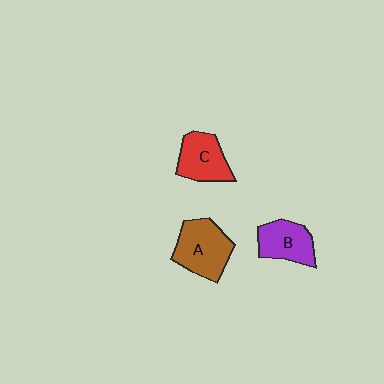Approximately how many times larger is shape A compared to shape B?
Approximately 1.3 times.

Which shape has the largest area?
Shape A (brown).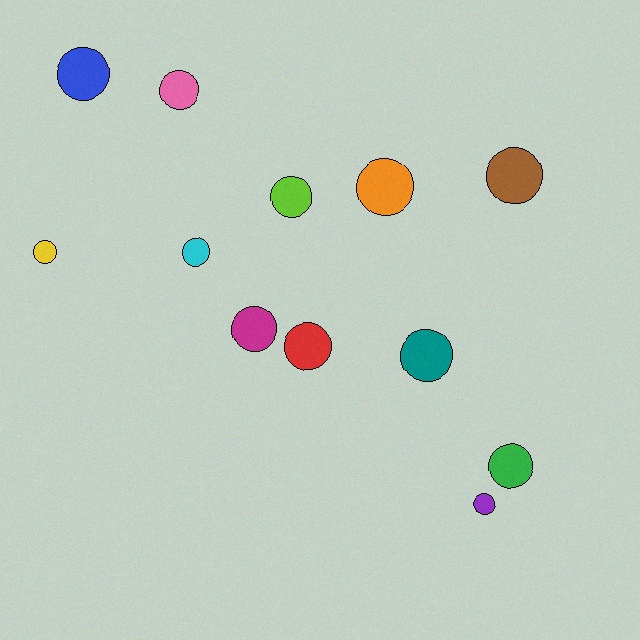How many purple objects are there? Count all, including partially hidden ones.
There is 1 purple object.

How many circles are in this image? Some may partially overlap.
There are 12 circles.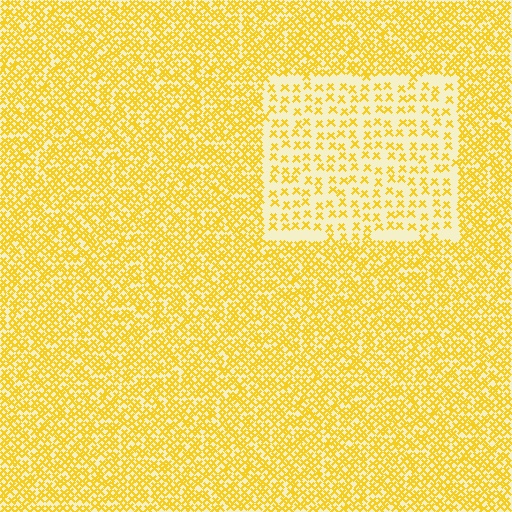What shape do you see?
I see a rectangle.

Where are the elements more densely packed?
The elements are more densely packed outside the rectangle boundary.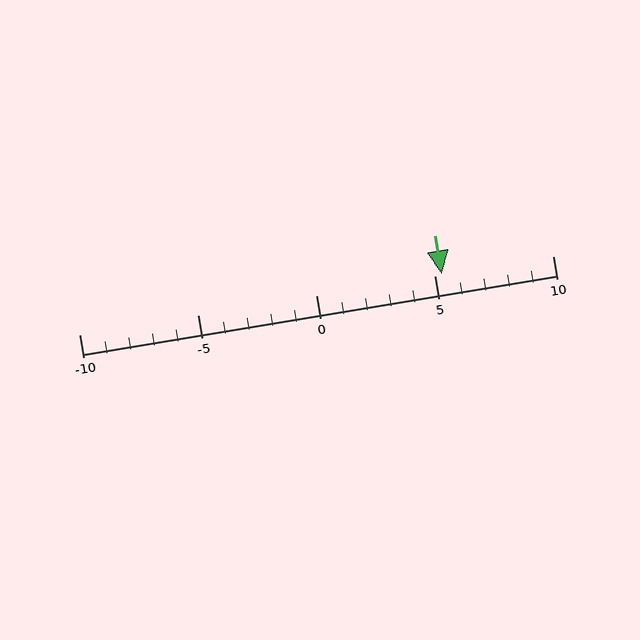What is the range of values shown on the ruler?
The ruler shows values from -10 to 10.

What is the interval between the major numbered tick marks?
The major tick marks are spaced 5 units apart.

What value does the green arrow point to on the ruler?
The green arrow points to approximately 5.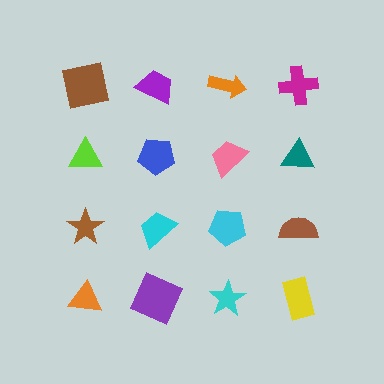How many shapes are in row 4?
4 shapes.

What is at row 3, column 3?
A cyan pentagon.